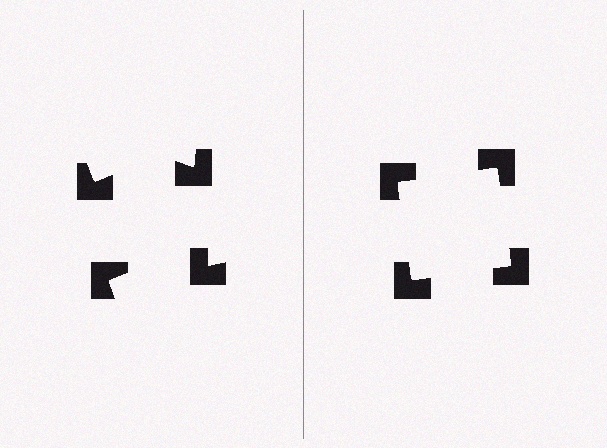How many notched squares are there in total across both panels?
8 — 4 on each side.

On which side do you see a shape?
An illusory square appears on the right side. On the left side the wedge cuts are rotated, so no coherent shape forms.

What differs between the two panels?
The notched squares are positioned identically on both sides; only the wedge orientations differ. On the right they align to a square; on the left they are misaligned.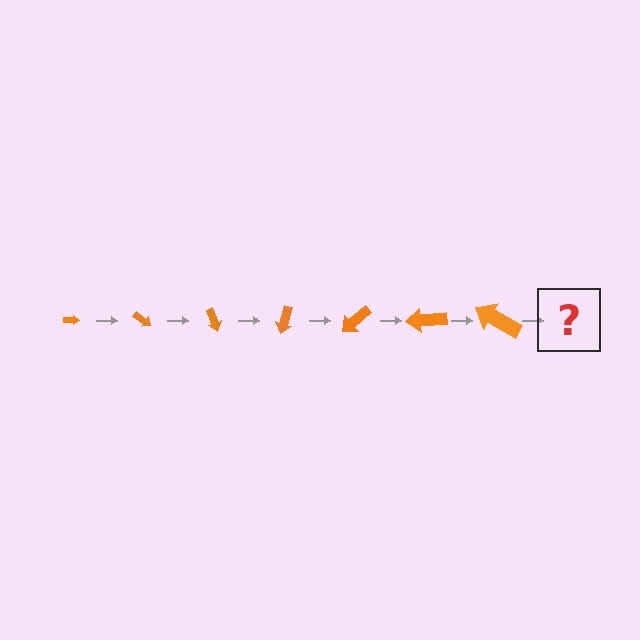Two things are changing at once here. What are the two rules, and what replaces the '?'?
The two rules are that the arrow grows larger each step and it rotates 35 degrees each step. The '?' should be an arrow, larger than the previous one and rotated 245 degrees from the start.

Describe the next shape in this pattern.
It should be an arrow, larger than the previous one and rotated 245 degrees from the start.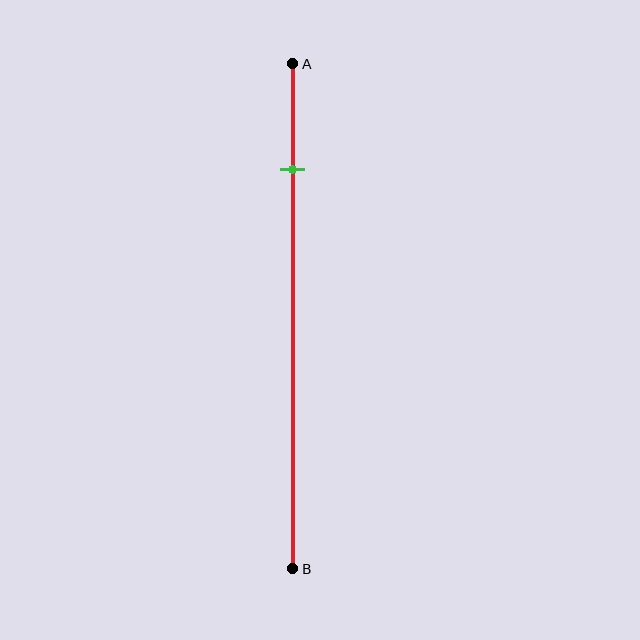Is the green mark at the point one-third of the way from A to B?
No, the mark is at about 20% from A, not at the 33% one-third point.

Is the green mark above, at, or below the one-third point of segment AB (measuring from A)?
The green mark is above the one-third point of segment AB.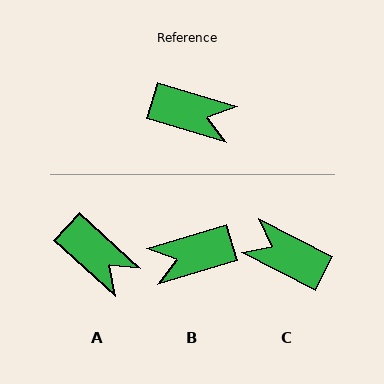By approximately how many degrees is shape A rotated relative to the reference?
Approximately 25 degrees clockwise.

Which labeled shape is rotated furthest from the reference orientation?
C, about 170 degrees away.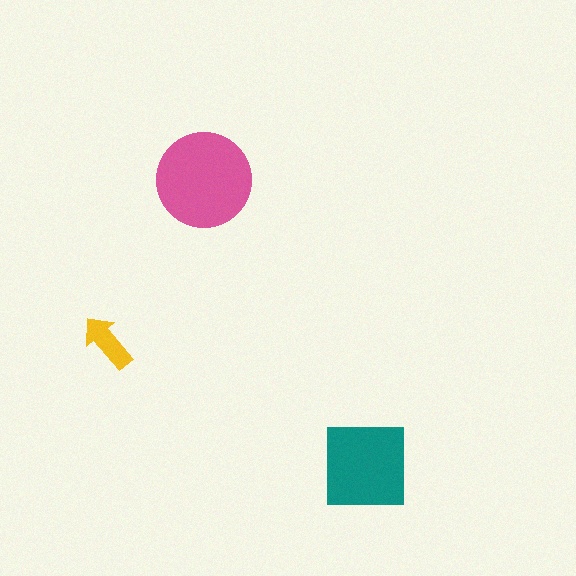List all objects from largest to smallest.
The pink circle, the teal square, the yellow arrow.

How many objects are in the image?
There are 3 objects in the image.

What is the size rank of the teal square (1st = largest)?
2nd.